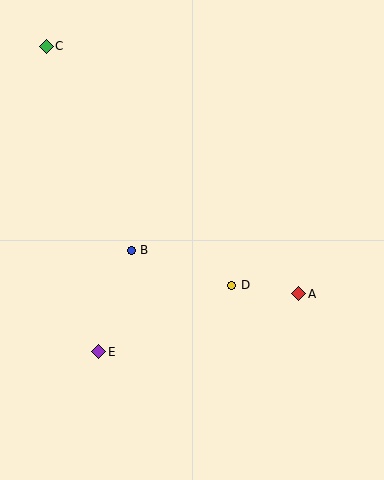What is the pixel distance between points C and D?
The distance between C and D is 303 pixels.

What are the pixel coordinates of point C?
Point C is at (46, 46).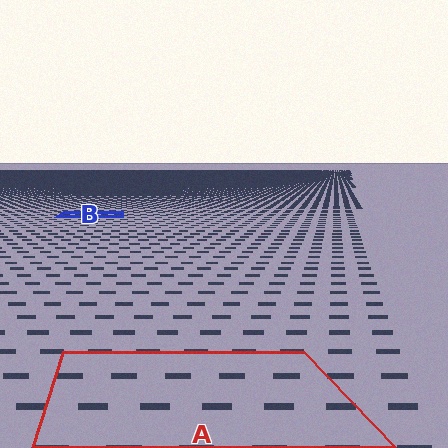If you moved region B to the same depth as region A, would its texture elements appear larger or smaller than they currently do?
They would appear larger. At a closer depth, the same texture elements are projected at a bigger on-screen size.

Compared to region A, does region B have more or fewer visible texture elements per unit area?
Region B has more texture elements per unit area — they are packed more densely because it is farther away.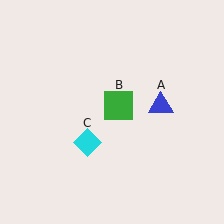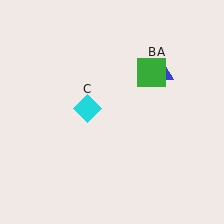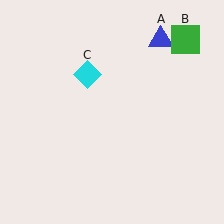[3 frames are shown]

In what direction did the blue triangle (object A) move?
The blue triangle (object A) moved up.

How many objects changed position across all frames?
3 objects changed position: blue triangle (object A), green square (object B), cyan diamond (object C).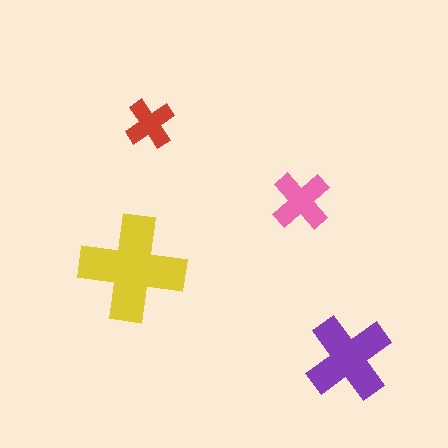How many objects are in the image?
There are 4 objects in the image.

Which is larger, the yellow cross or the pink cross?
The yellow one.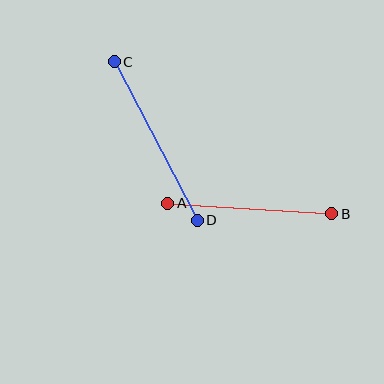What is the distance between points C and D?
The distance is approximately 179 pixels.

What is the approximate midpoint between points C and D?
The midpoint is at approximately (156, 141) pixels.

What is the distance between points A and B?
The distance is approximately 164 pixels.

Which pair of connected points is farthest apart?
Points C and D are farthest apart.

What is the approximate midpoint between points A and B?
The midpoint is at approximately (250, 209) pixels.